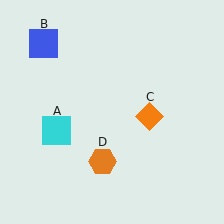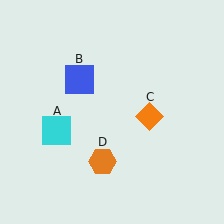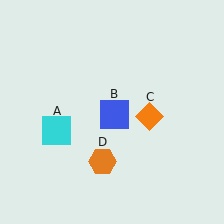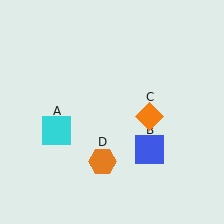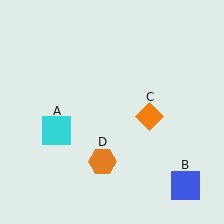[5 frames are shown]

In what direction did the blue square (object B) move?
The blue square (object B) moved down and to the right.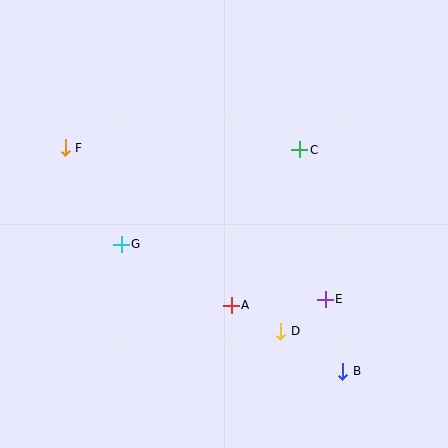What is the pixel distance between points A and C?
The distance between A and C is 170 pixels.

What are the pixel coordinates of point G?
Point G is at (121, 244).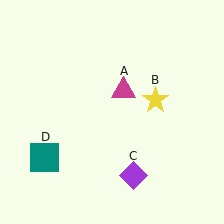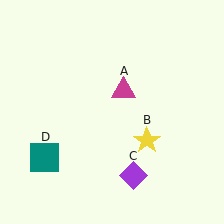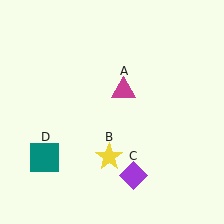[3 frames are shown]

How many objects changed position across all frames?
1 object changed position: yellow star (object B).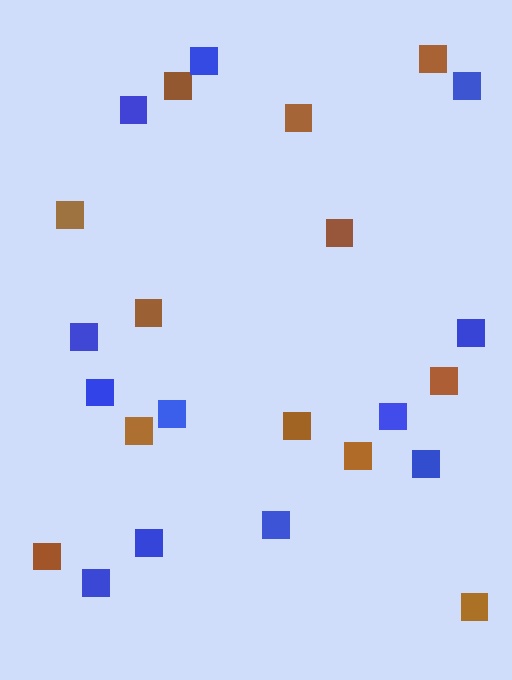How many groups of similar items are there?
There are 2 groups: one group of brown squares (12) and one group of blue squares (12).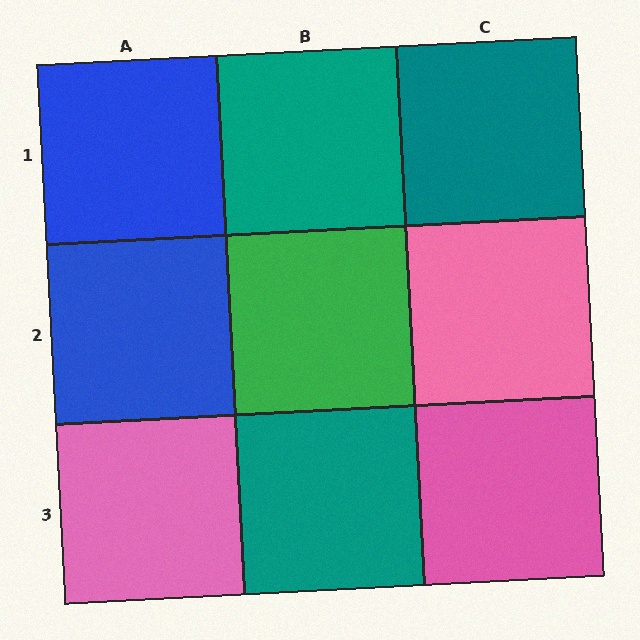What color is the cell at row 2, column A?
Blue.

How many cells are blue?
2 cells are blue.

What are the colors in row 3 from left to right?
Pink, teal, pink.